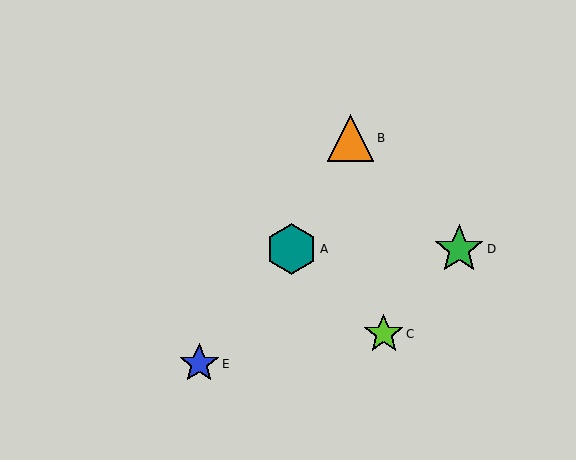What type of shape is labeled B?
Shape B is an orange triangle.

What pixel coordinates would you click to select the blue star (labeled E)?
Click at (199, 364) to select the blue star E.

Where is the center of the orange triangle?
The center of the orange triangle is at (350, 138).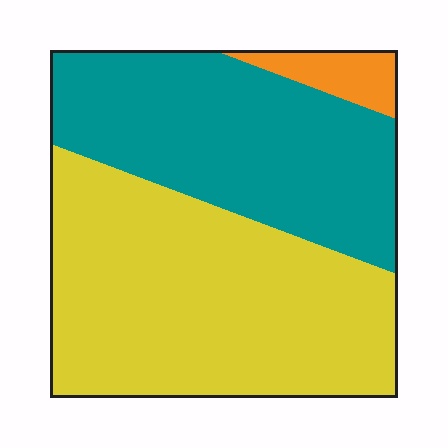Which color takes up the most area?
Yellow, at roughly 55%.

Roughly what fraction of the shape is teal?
Teal takes up about two fifths (2/5) of the shape.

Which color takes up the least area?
Orange, at roughly 5%.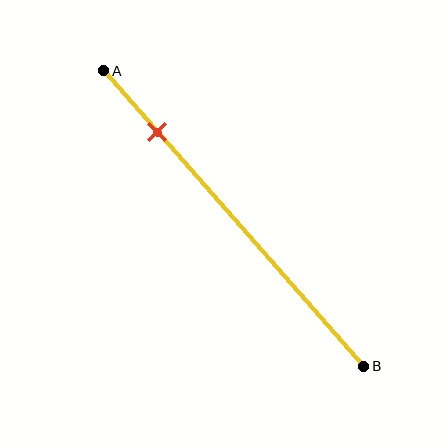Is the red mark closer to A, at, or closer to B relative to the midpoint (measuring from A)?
The red mark is closer to point A than the midpoint of segment AB.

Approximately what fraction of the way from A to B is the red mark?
The red mark is approximately 20% of the way from A to B.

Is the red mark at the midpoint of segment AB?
No, the mark is at about 20% from A, not at the 50% midpoint.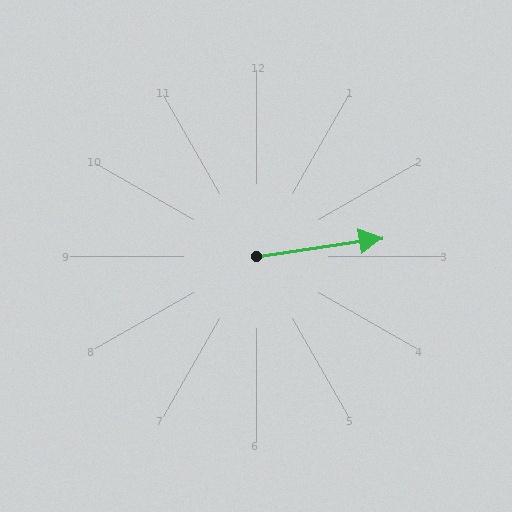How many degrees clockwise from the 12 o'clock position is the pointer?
Approximately 82 degrees.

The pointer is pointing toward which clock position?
Roughly 3 o'clock.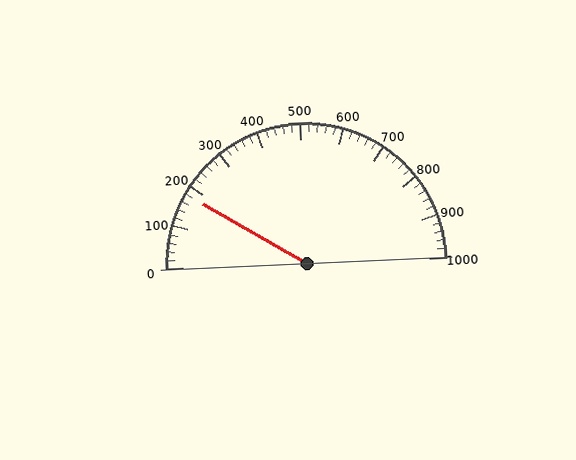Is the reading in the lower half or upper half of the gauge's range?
The reading is in the lower half of the range (0 to 1000).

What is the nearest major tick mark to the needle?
The nearest major tick mark is 200.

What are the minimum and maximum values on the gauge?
The gauge ranges from 0 to 1000.